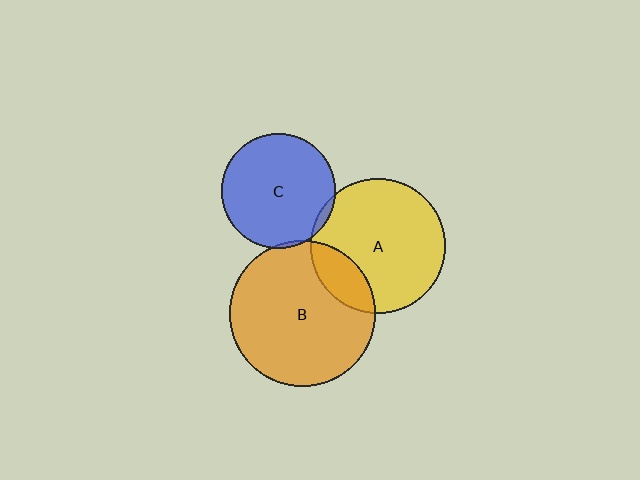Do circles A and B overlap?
Yes.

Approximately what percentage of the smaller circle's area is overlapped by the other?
Approximately 20%.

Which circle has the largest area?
Circle B (orange).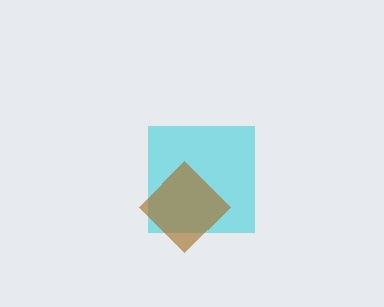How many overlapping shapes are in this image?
There are 2 overlapping shapes in the image.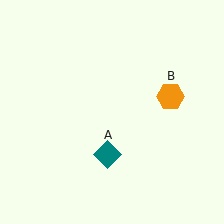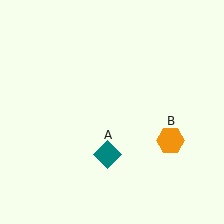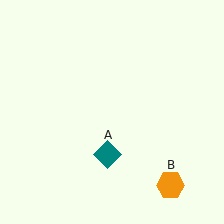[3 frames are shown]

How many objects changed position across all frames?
1 object changed position: orange hexagon (object B).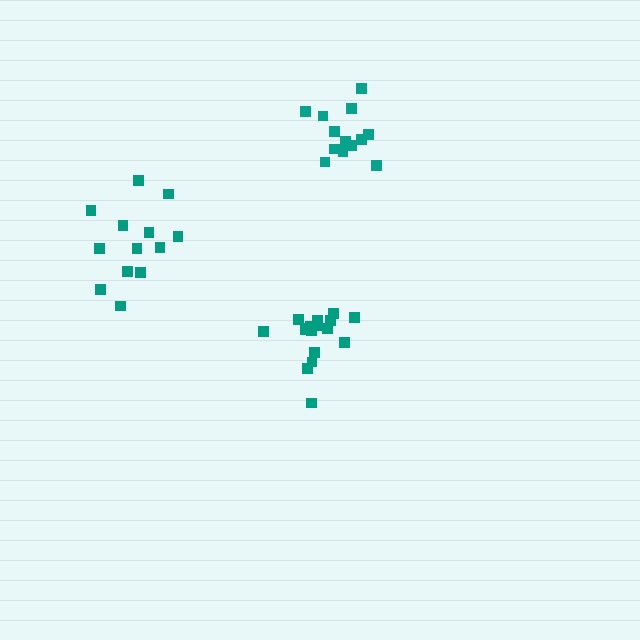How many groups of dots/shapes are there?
There are 3 groups.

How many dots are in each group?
Group 1: 17 dots, Group 2: 13 dots, Group 3: 13 dots (43 total).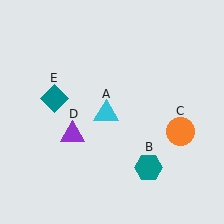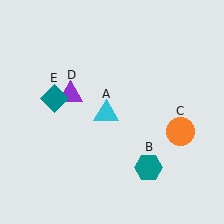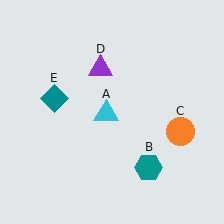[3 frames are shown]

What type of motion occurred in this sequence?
The purple triangle (object D) rotated clockwise around the center of the scene.